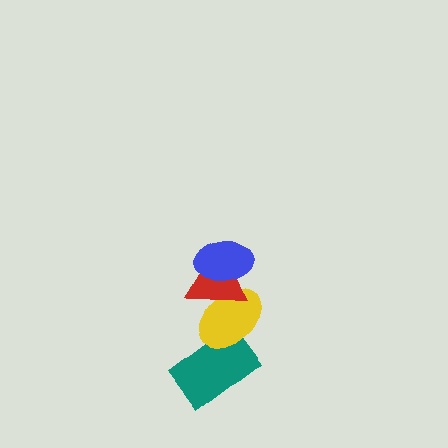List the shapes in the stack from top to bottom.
From top to bottom: the blue ellipse, the red triangle, the yellow ellipse, the teal rectangle.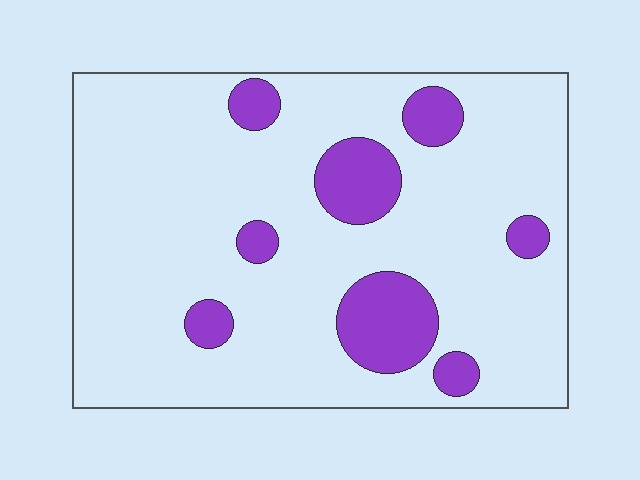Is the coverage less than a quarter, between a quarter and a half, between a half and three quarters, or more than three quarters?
Less than a quarter.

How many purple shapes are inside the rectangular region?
8.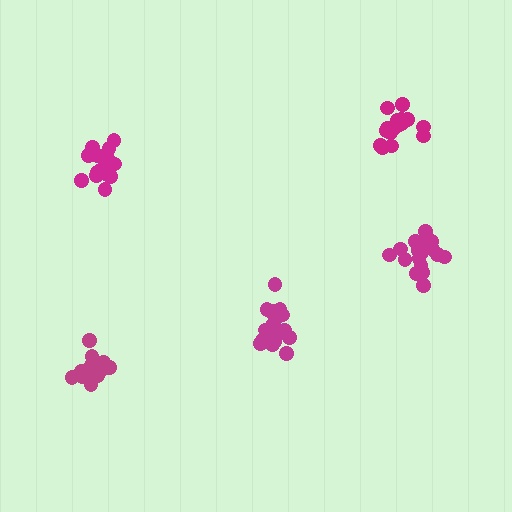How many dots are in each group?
Group 1: 20 dots, Group 2: 19 dots, Group 3: 18 dots, Group 4: 14 dots, Group 5: 18 dots (89 total).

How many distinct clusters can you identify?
There are 5 distinct clusters.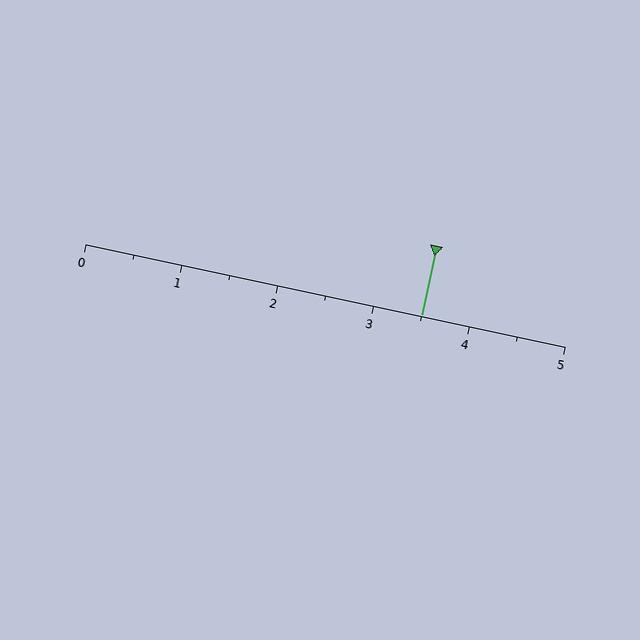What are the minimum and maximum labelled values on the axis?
The axis runs from 0 to 5.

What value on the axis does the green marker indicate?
The marker indicates approximately 3.5.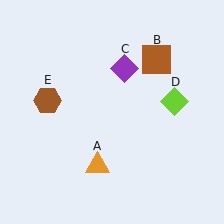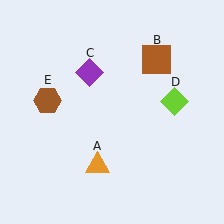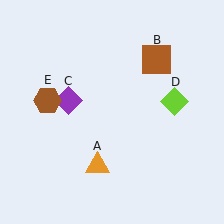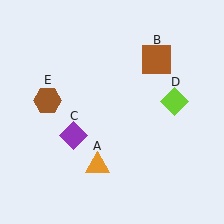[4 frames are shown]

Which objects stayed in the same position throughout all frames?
Orange triangle (object A) and brown square (object B) and lime diamond (object D) and brown hexagon (object E) remained stationary.